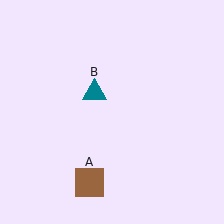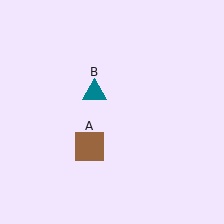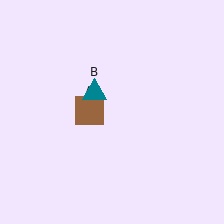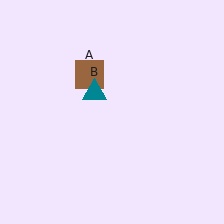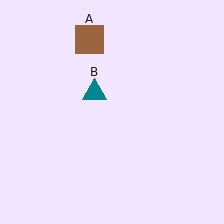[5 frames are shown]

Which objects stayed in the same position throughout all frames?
Teal triangle (object B) remained stationary.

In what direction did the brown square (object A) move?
The brown square (object A) moved up.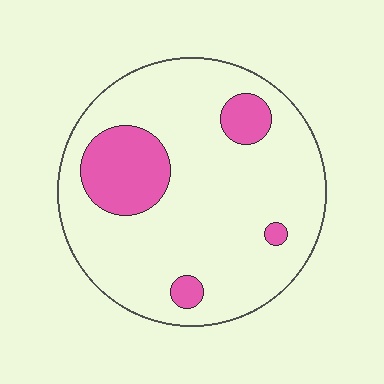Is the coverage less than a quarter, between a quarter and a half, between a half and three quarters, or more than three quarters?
Less than a quarter.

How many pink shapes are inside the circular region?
4.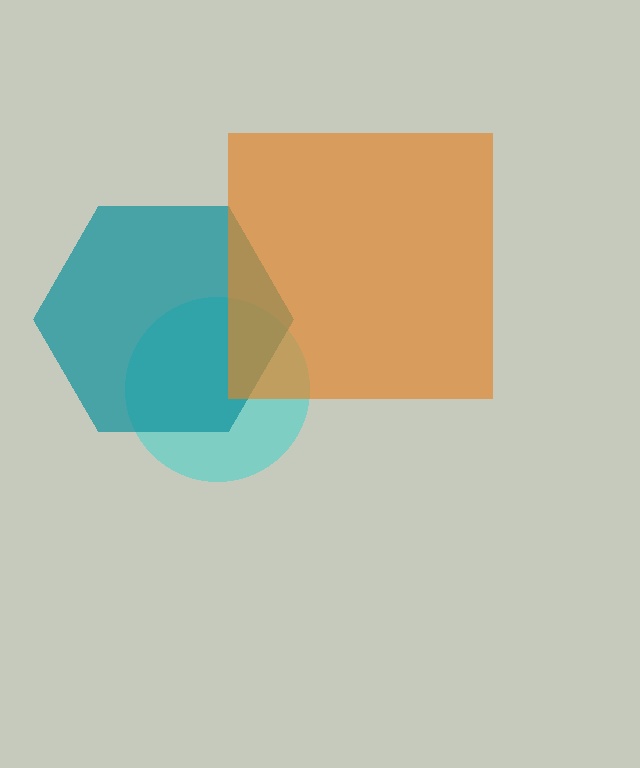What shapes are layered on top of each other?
The layered shapes are: a cyan circle, a teal hexagon, an orange square.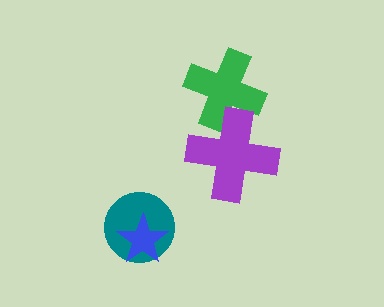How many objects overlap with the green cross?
1 object overlaps with the green cross.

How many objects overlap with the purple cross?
1 object overlaps with the purple cross.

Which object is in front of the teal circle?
The blue star is in front of the teal circle.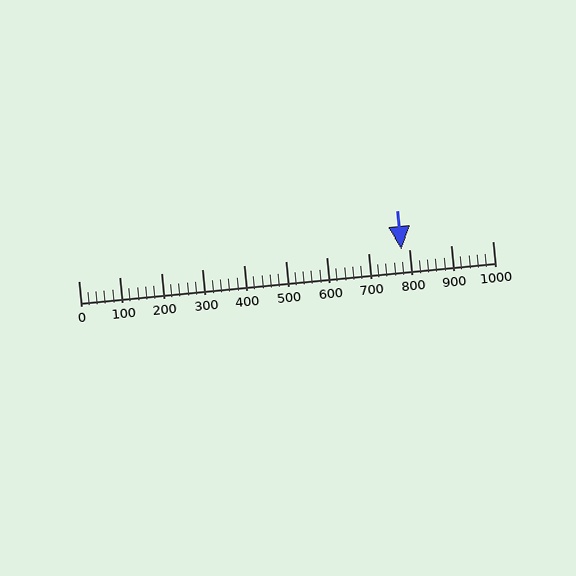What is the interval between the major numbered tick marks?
The major tick marks are spaced 100 units apart.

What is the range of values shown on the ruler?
The ruler shows values from 0 to 1000.